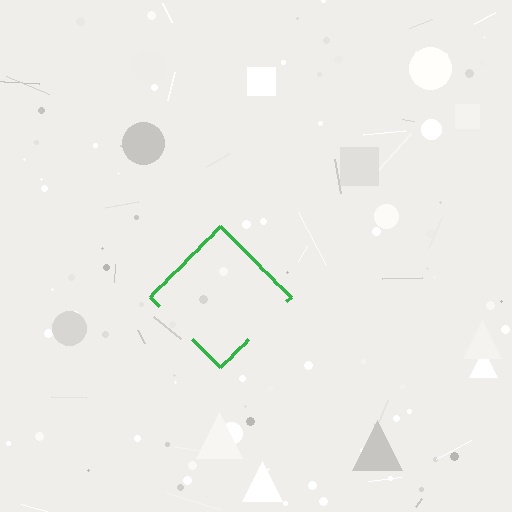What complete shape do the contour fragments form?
The contour fragments form a diamond.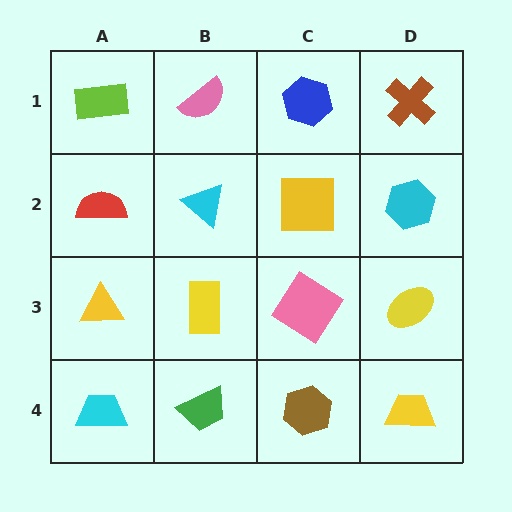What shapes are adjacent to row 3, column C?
A yellow square (row 2, column C), a brown hexagon (row 4, column C), a yellow rectangle (row 3, column B), a yellow ellipse (row 3, column D).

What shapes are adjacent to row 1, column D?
A cyan hexagon (row 2, column D), a blue hexagon (row 1, column C).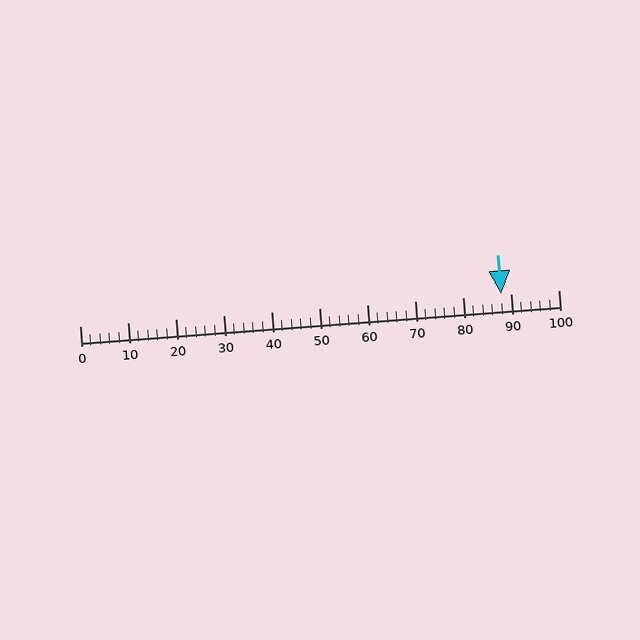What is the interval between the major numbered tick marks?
The major tick marks are spaced 10 units apart.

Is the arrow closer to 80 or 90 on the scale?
The arrow is closer to 90.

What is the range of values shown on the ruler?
The ruler shows values from 0 to 100.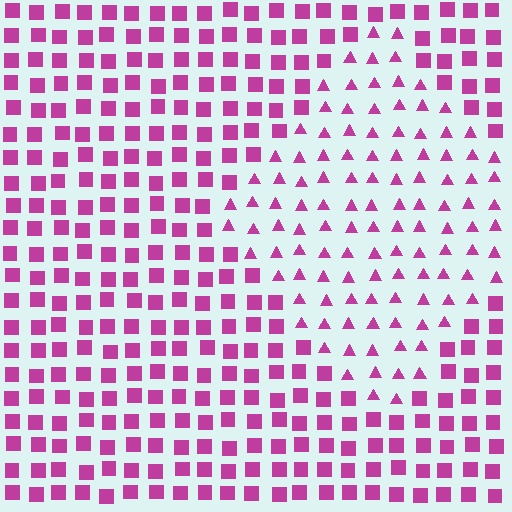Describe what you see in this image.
The image is filled with small magenta elements arranged in a uniform grid. A diamond-shaped region contains triangles, while the surrounding area contains squares. The boundary is defined purely by the change in element shape.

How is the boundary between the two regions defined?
The boundary is defined by a change in element shape: triangles inside vs. squares outside. All elements share the same color and spacing.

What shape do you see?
I see a diamond.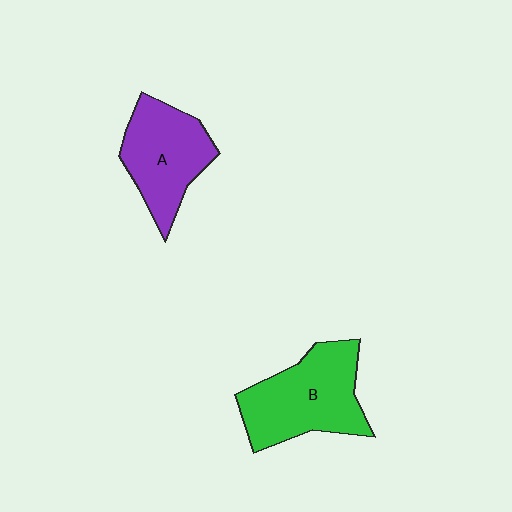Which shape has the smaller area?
Shape A (purple).